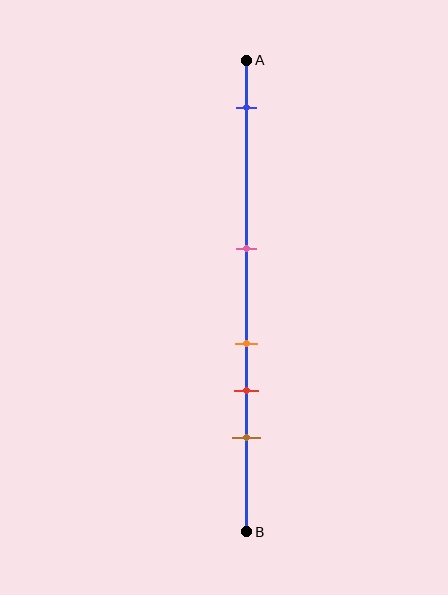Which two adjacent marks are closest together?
The orange and red marks are the closest adjacent pair.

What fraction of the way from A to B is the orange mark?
The orange mark is approximately 60% (0.6) of the way from A to B.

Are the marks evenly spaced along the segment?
No, the marks are not evenly spaced.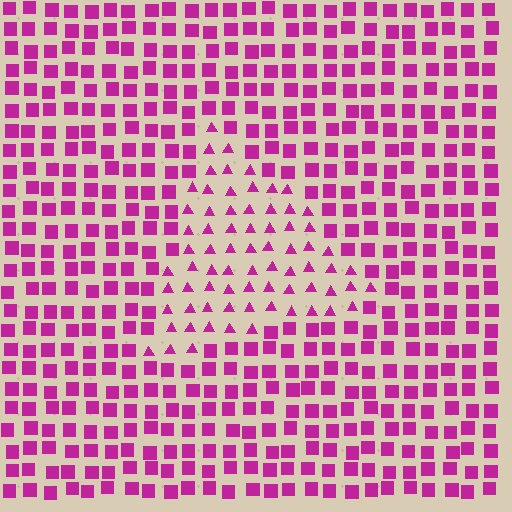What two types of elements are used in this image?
The image uses triangles inside the triangle region and squares outside it.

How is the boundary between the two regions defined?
The boundary is defined by a change in element shape: triangles inside vs. squares outside. All elements share the same color and spacing.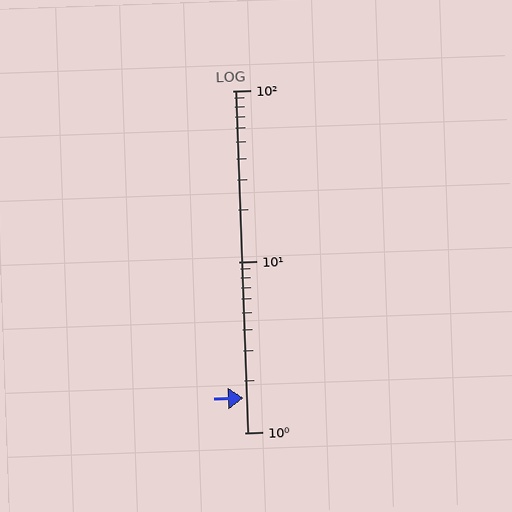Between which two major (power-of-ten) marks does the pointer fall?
The pointer is between 1 and 10.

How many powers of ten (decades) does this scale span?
The scale spans 2 decades, from 1 to 100.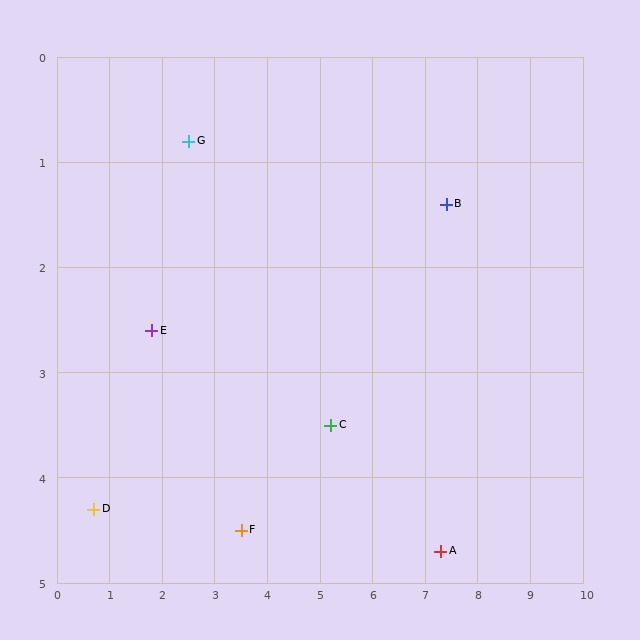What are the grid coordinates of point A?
Point A is at approximately (7.3, 4.7).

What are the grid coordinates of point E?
Point E is at approximately (1.8, 2.6).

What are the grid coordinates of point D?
Point D is at approximately (0.7, 4.3).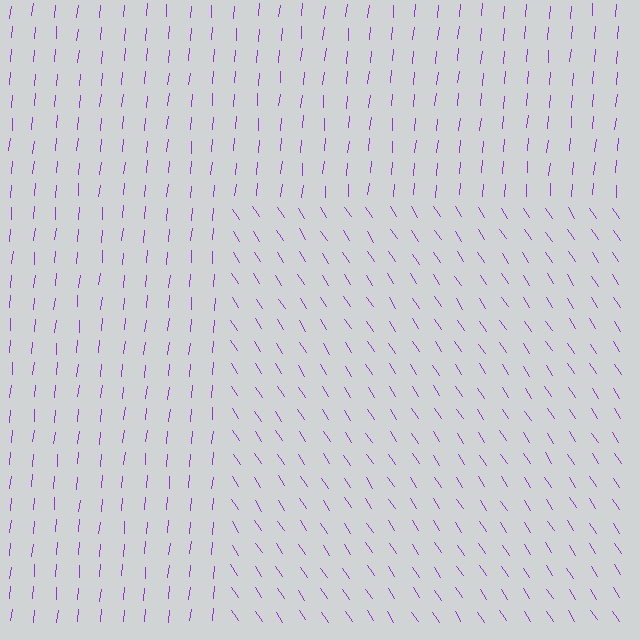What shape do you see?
I see a rectangle.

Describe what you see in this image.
The image is filled with small purple line segments. A rectangle region in the image has lines oriented differently from the surrounding lines, creating a visible texture boundary.